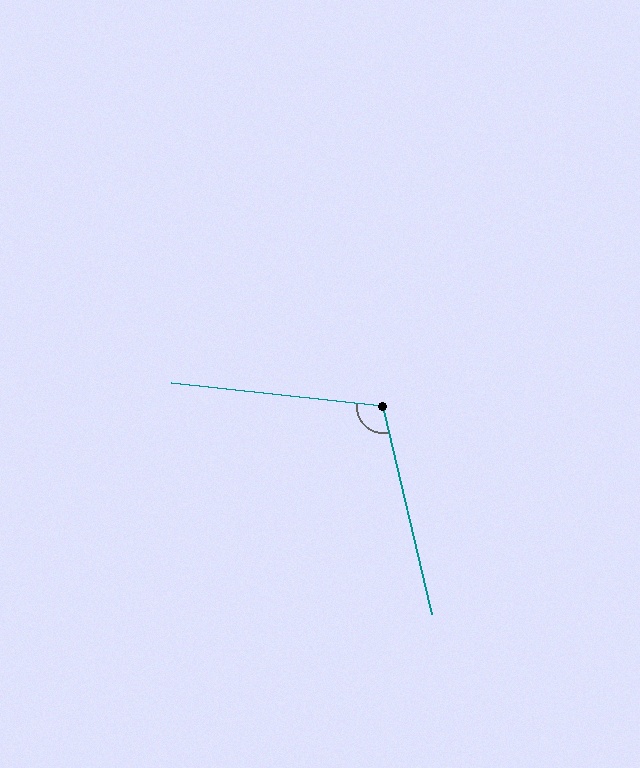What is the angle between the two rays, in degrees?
Approximately 109 degrees.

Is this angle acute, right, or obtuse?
It is obtuse.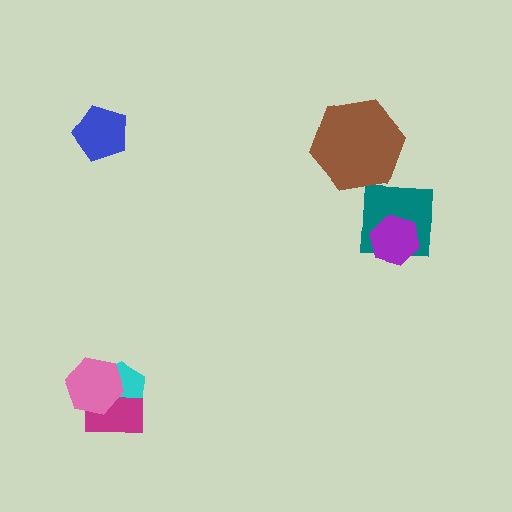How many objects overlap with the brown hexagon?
1 object overlaps with the brown hexagon.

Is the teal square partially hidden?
Yes, it is partially covered by another shape.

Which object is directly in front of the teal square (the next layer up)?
The brown hexagon is directly in front of the teal square.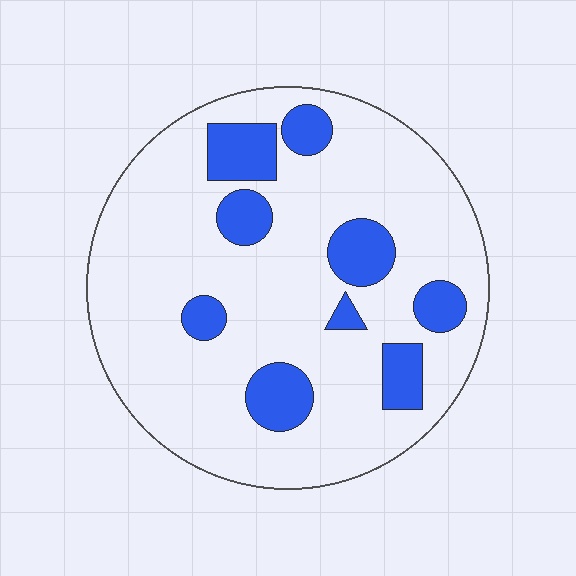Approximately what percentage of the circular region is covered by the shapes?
Approximately 20%.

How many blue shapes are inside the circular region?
9.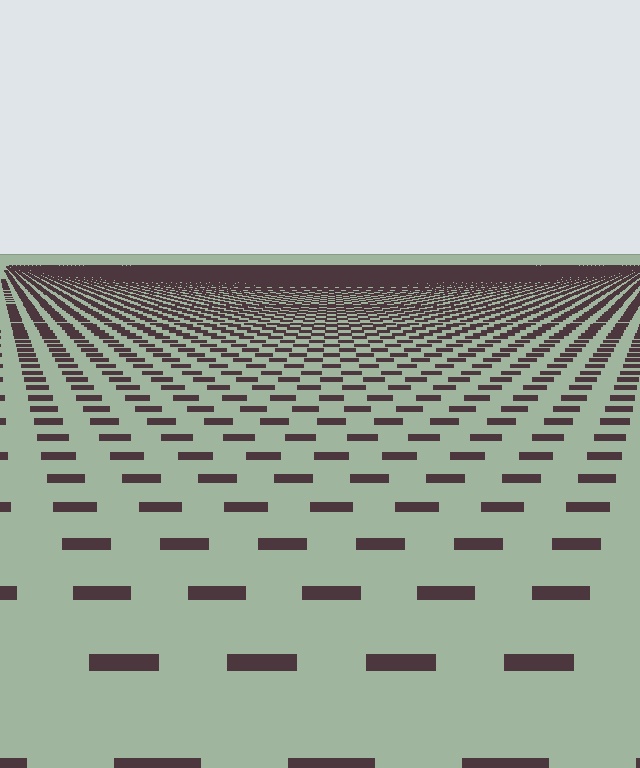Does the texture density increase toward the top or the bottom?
Density increases toward the top.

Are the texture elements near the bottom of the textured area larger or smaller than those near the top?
Larger. Near the bottom, elements are closer to the viewer and appear at a bigger on-screen size.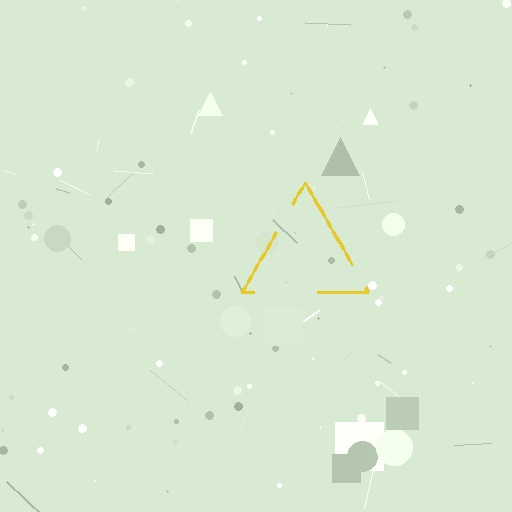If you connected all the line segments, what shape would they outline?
They would outline a triangle.